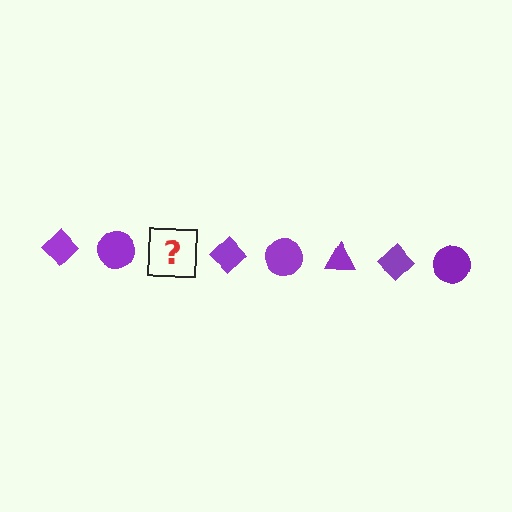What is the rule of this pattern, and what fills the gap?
The rule is that the pattern cycles through diamond, circle, triangle shapes in purple. The gap should be filled with a purple triangle.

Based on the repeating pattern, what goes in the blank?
The blank should be a purple triangle.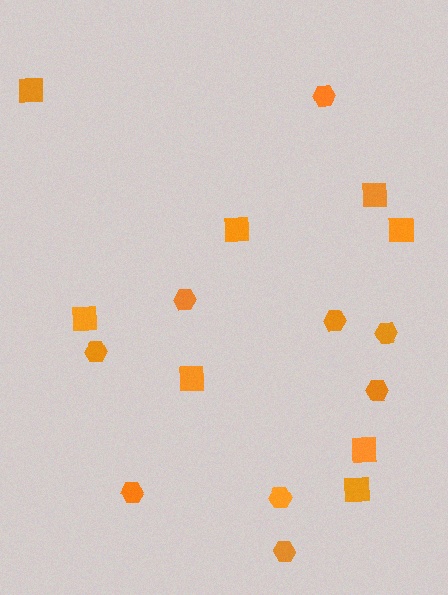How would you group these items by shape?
There are 2 groups: one group of squares (8) and one group of hexagons (9).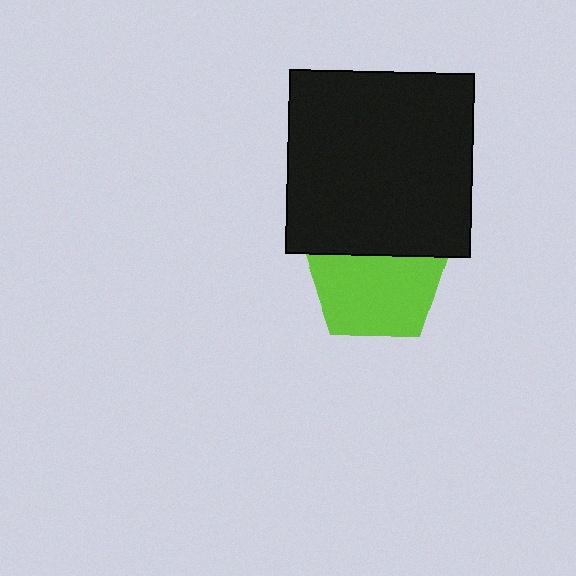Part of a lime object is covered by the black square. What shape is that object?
It is a pentagon.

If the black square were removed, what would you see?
You would see the complete lime pentagon.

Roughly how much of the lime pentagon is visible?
Most of it is visible (roughly 67%).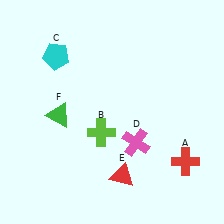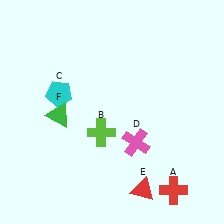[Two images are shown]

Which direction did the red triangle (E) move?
The red triangle (E) moved right.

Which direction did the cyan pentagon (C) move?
The cyan pentagon (C) moved down.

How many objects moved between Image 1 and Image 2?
3 objects moved between the two images.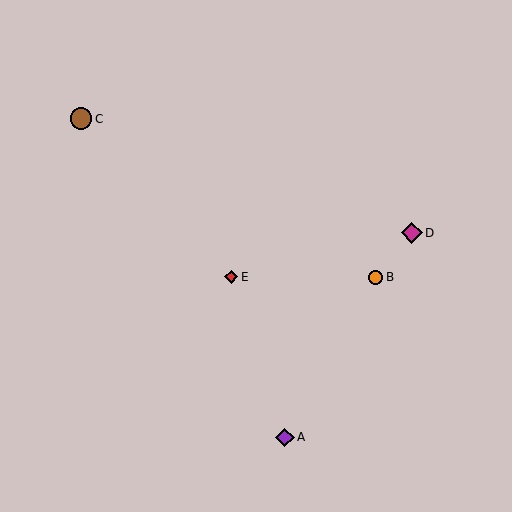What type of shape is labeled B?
Shape B is an orange circle.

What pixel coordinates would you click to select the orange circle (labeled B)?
Click at (376, 277) to select the orange circle B.